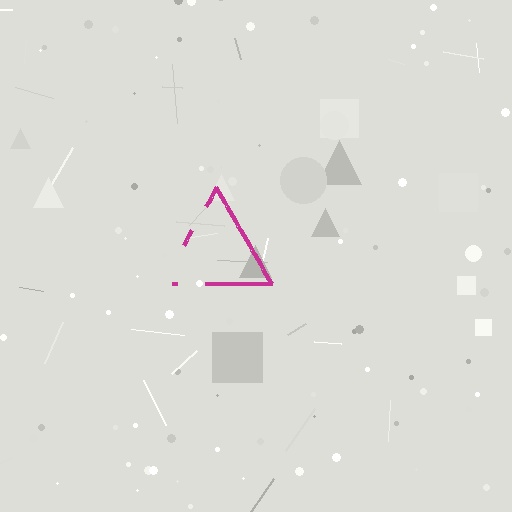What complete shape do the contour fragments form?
The contour fragments form a triangle.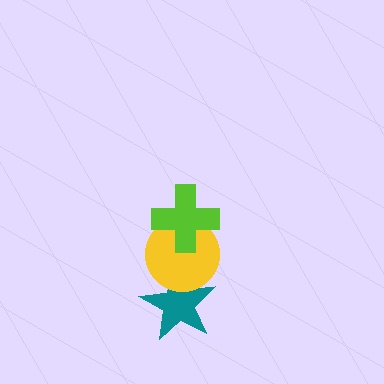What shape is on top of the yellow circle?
The lime cross is on top of the yellow circle.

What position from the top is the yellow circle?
The yellow circle is 2nd from the top.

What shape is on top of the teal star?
The yellow circle is on top of the teal star.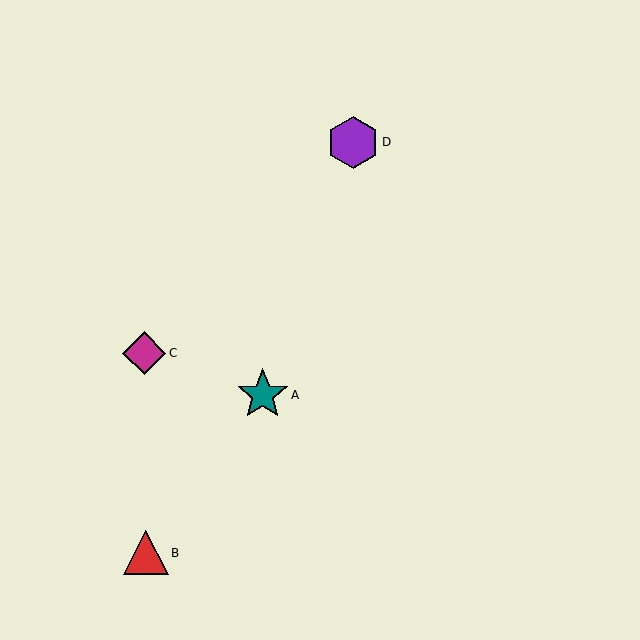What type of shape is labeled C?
Shape C is a magenta diamond.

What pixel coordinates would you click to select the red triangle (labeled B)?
Click at (146, 553) to select the red triangle B.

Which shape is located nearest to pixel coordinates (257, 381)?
The teal star (labeled A) at (263, 395) is nearest to that location.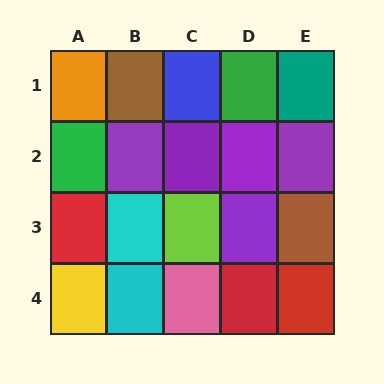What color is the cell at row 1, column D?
Green.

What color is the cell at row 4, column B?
Cyan.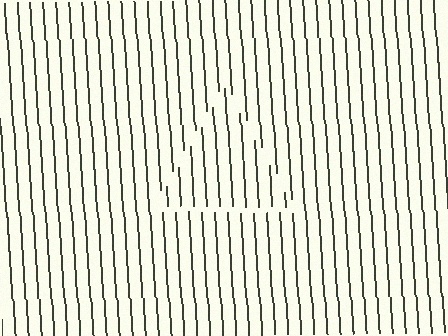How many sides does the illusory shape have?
3 sides — the line-ends trace a triangle.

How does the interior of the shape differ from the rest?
The interior of the shape contains the same grating, shifted by half a period — the contour is defined by the phase discontinuity where line-ends from the inner and outer gratings abut.